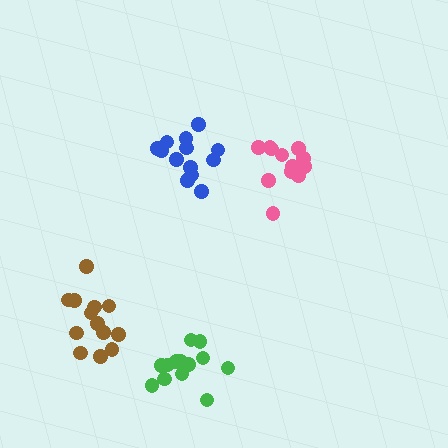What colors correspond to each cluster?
The clusters are colored: pink, blue, green, brown.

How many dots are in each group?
Group 1: 12 dots, Group 2: 13 dots, Group 3: 13 dots, Group 4: 13 dots (51 total).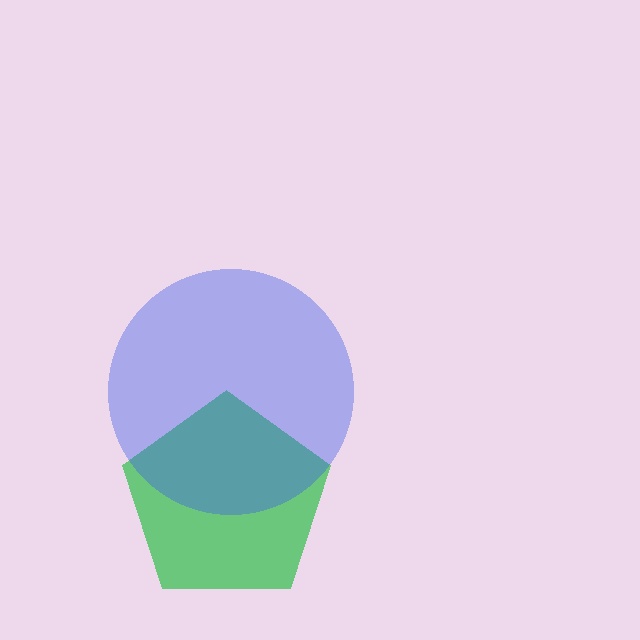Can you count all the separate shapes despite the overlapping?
Yes, there are 2 separate shapes.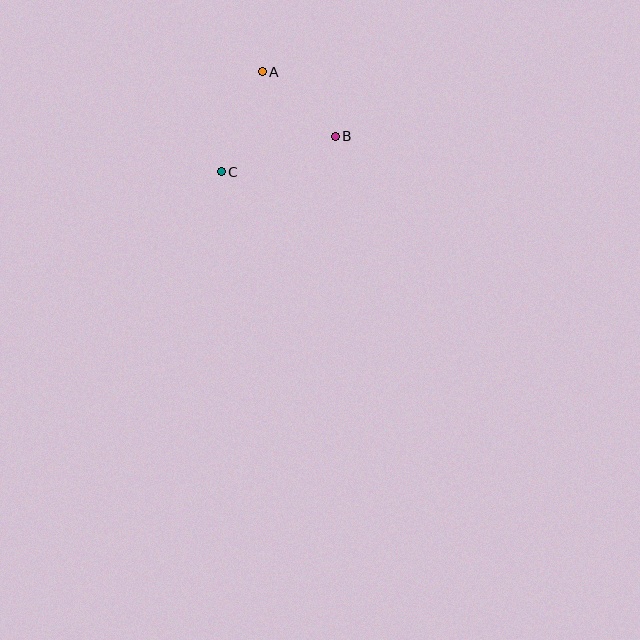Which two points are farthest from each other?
Points B and C are farthest from each other.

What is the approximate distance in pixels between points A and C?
The distance between A and C is approximately 108 pixels.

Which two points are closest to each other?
Points A and B are closest to each other.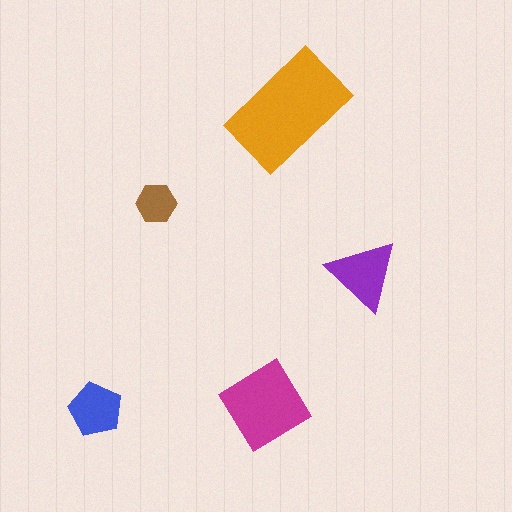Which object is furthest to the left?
The blue pentagon is leftmost.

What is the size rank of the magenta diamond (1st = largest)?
2nd.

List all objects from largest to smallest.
The orange rectangle, the magenta diamond, the purple triangle, the blue pentagon, the brown hexagon.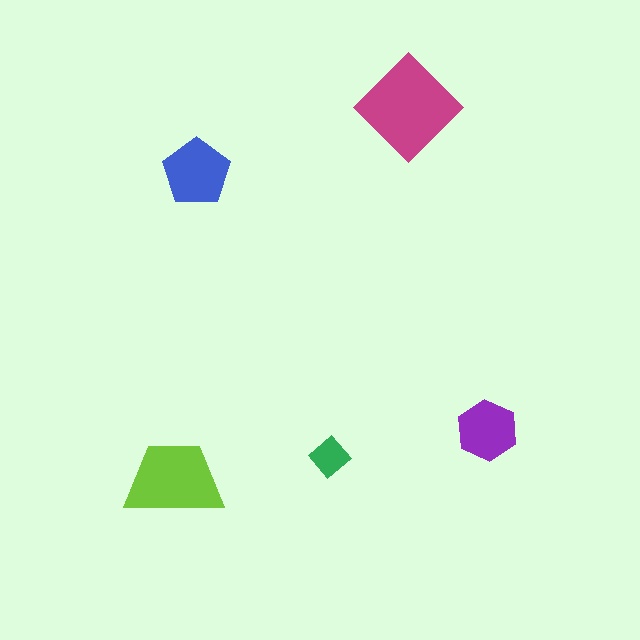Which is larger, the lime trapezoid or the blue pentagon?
The lime trapezoid.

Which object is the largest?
The magenta diamond.